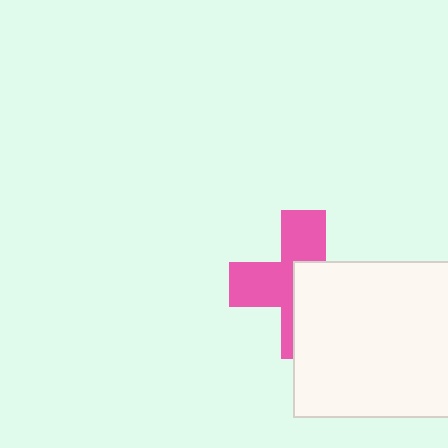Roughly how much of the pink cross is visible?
About half of it is visible (roughly 51%).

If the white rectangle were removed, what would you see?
You would see the complete pink cross.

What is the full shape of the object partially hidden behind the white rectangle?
The partially hidden object is a pink cross.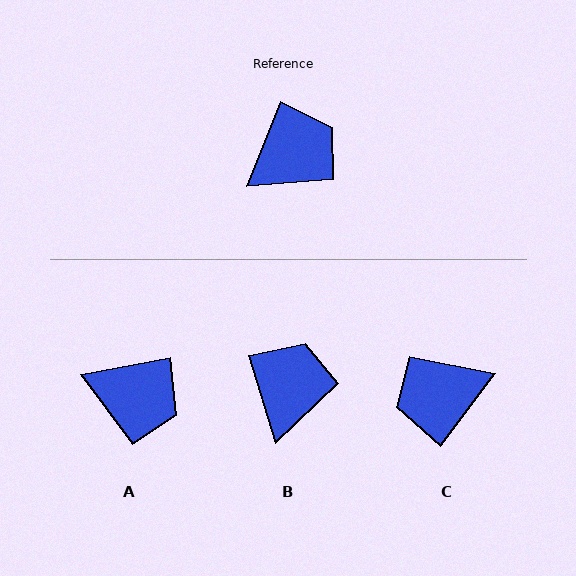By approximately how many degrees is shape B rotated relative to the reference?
Approximately 39 degrees counter-clockwise.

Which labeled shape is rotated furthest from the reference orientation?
C, about 165 degrees away.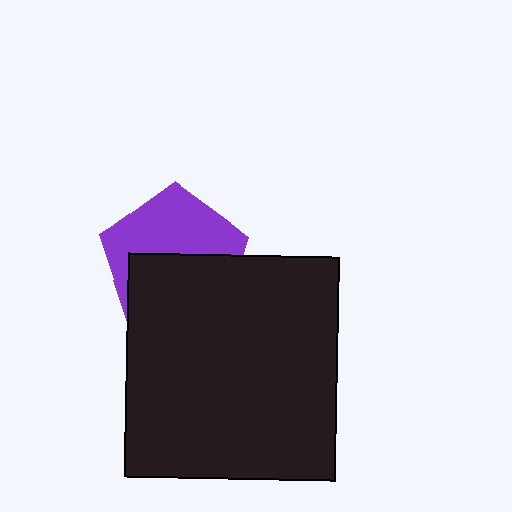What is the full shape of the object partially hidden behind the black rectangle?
The partially hidden object is a purple pentagon.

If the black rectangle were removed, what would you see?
You would see the complete purple pentagon.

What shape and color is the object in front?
The object in front is a black rectangle.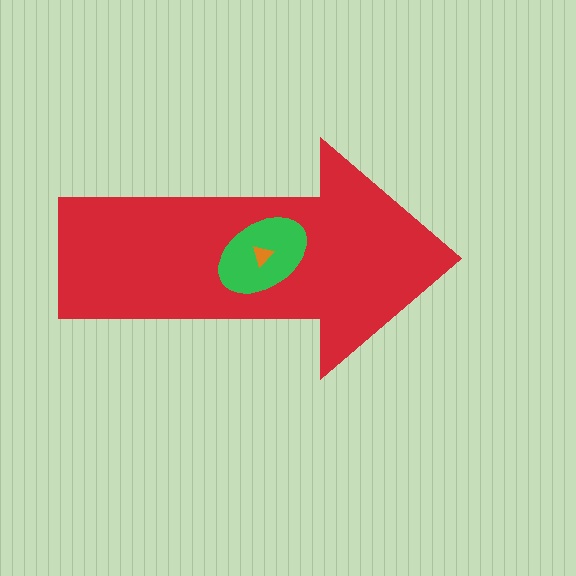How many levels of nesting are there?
3.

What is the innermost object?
The orange triangle.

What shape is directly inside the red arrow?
The green ellipse.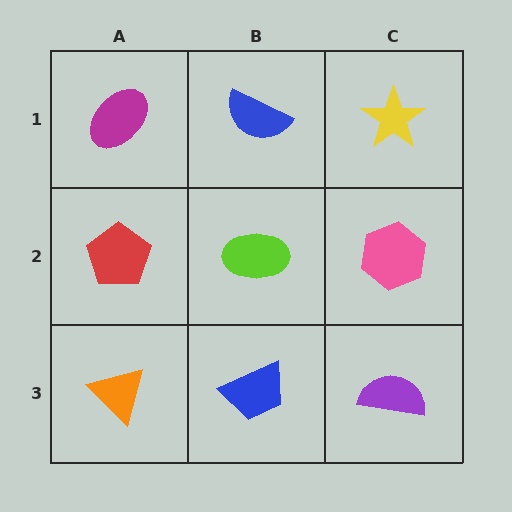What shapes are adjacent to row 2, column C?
A yellow star (row 1, column C), a purple semicircle (row 3, column C), a lime ellipse (row 2, column B).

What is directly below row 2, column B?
A blue trapezoid.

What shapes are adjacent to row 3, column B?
A lime ellipse (row 2, column B), an orange triangle (row 3, column A), a purple semicircle (row 3, column C).